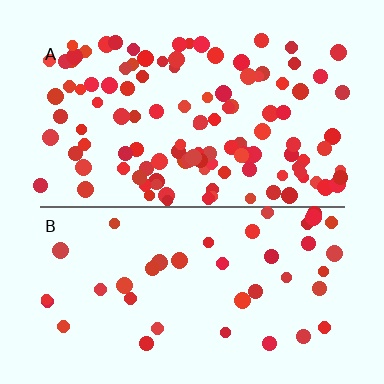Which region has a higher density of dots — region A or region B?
A (the top).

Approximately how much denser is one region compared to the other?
Approximately 2.8× — region A over region B.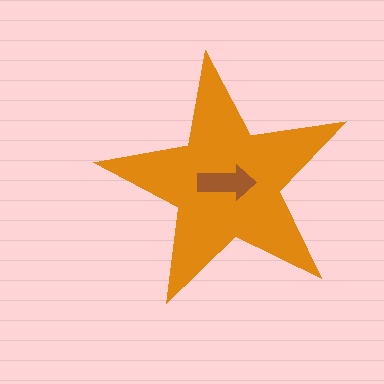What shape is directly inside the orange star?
The brown arrow.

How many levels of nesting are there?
2.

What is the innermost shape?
The brown arrow.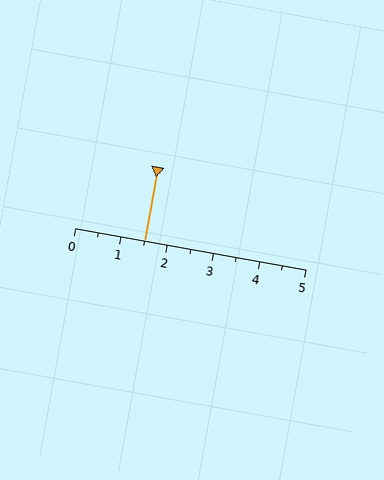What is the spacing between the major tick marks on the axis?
The major ticks are spaced 1 apart.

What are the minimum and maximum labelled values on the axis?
The axis runs from 0 to 5.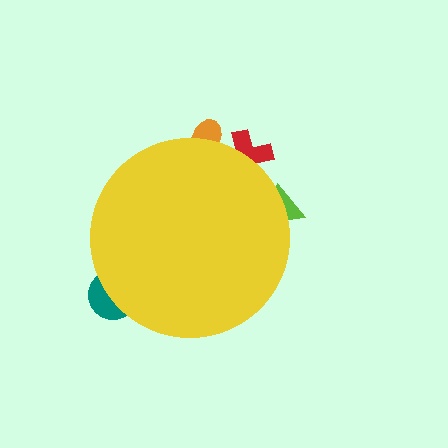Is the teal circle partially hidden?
Yes, the teal circle is partially hidden behind the yellow circle.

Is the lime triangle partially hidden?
Yes, the lime triangle is partially hidden behind the yellow circle.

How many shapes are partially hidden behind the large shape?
4 shapes are partially hidden.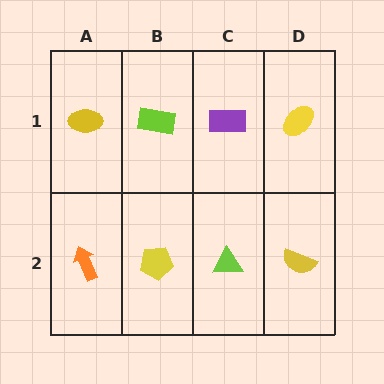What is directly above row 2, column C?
A purple rectangle.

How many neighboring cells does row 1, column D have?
2.